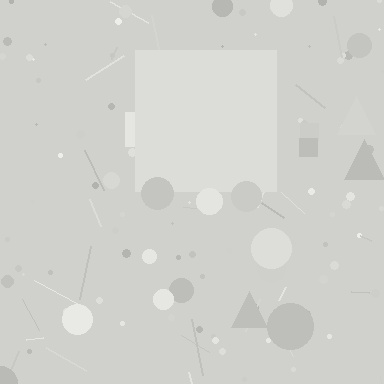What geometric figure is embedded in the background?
A square is embedded in the background.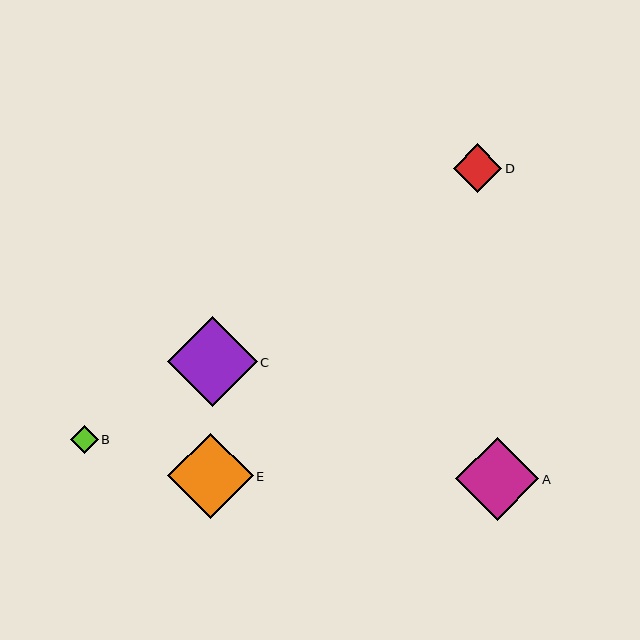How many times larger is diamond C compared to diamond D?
Diamond C is approximately 1.8 times the size of diamond D.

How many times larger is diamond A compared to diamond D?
Diamond A is approximately 1.7 times the size of diamond D.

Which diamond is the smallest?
Diamond B is the smallest with a size of approximately 28 pixels.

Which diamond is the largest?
Diamond C is the largest with a size of approximately 90 pixels.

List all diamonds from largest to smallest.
From largest to smallest: C, E, A, D, B.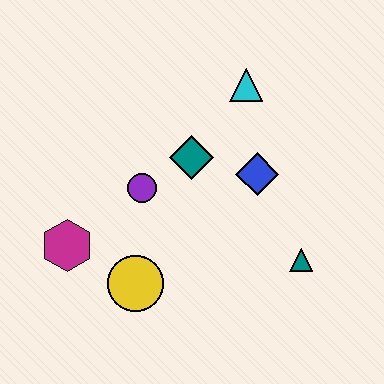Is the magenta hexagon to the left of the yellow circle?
Yes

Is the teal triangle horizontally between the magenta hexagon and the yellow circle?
No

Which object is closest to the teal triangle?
The blue diamond is closest to the teal triangle.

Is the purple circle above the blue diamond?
No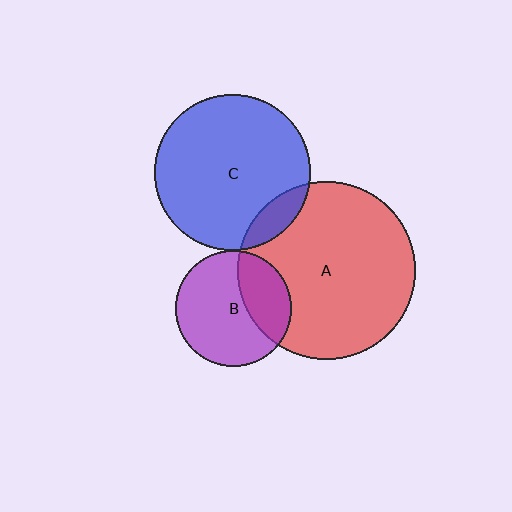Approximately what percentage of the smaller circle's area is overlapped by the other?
Approximately 5%.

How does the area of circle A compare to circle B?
Approximately 2.4 times.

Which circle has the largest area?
Circle A (red).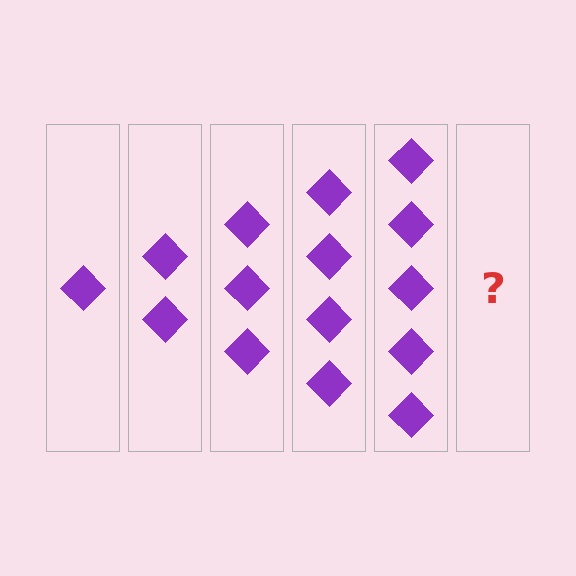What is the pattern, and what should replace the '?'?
The pattern is that each step adds one more diamond. The '?' should be 6 diamonds.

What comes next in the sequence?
The next element should be 6 diamonds.